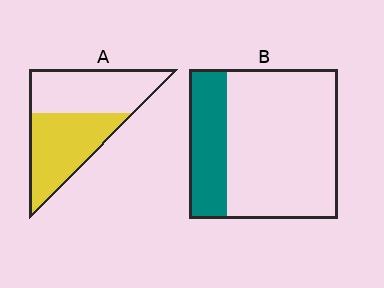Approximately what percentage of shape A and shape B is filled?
A is approximately 50% and B is approximately 25%.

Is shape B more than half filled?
No.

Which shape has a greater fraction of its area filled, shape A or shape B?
Shape A.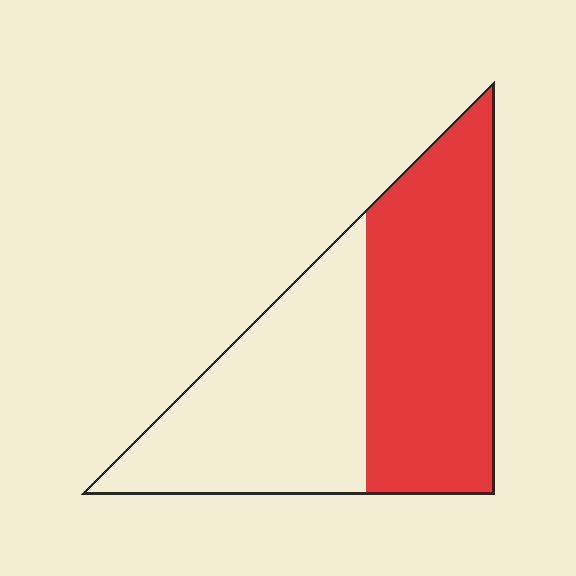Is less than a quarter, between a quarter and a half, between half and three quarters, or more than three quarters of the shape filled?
Between half and three quarters.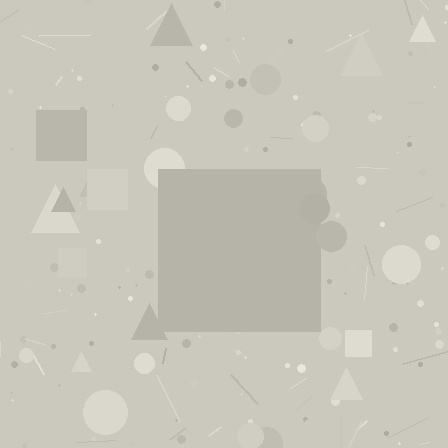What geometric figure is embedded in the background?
A square is embedded in the background.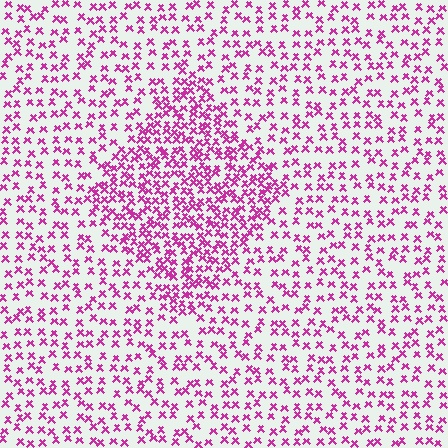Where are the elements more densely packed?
The elements are more densely packed inside the diamond boundary.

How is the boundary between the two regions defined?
The boundary is defined by a change in element density (approximately 2.0x ratio). All elements are the same color, size, and shape.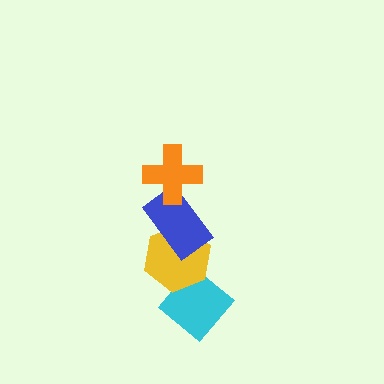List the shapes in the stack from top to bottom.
From top to bottom: the orange cross, the blue rectangle, the yellow hexagon, the cyan diamond.